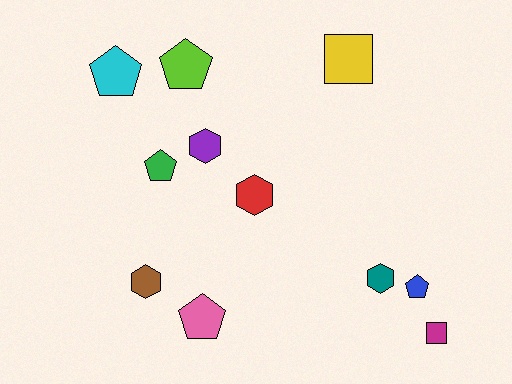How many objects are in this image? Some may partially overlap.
There are 11 objects.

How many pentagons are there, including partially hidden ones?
There are 5 pentagons.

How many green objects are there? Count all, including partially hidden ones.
There is 1 green object.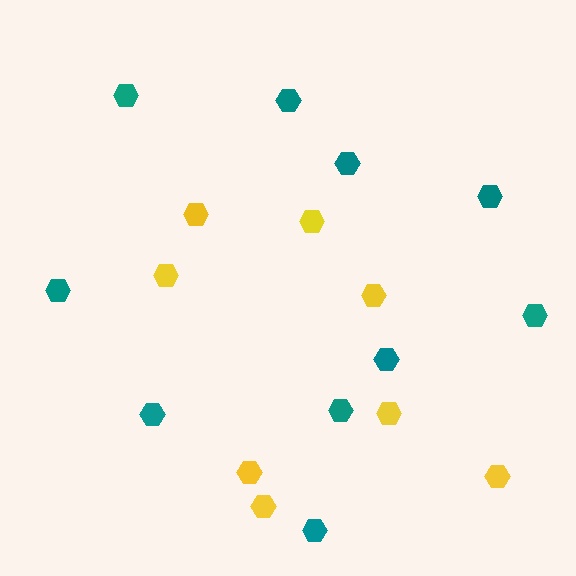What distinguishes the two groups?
There are 2 groups: one group of yellow hexagons (8) and one group of teal hexagons (10).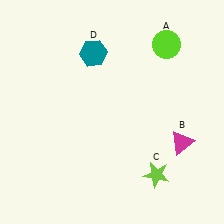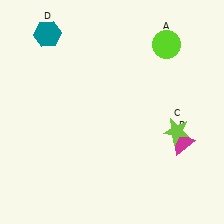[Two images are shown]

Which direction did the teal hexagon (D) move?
The teal hexagon (D) moved left.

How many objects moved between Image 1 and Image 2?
2 objects moved between the two images.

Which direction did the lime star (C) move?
The lime star (C) moved up.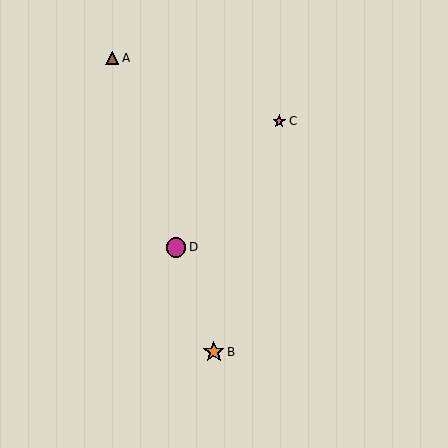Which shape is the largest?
The orange star (labeled B) is the largest.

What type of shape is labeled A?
Shape A is a brown triangle.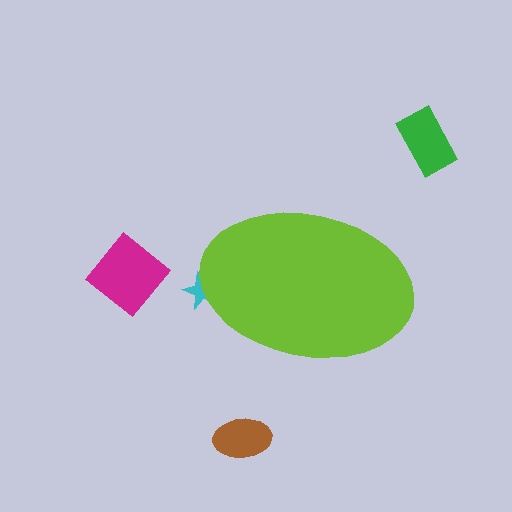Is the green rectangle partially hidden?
No, the green rectangle is fully visible.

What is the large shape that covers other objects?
A lime ellipse.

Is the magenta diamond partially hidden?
No, the magenta diamond is fully visible.